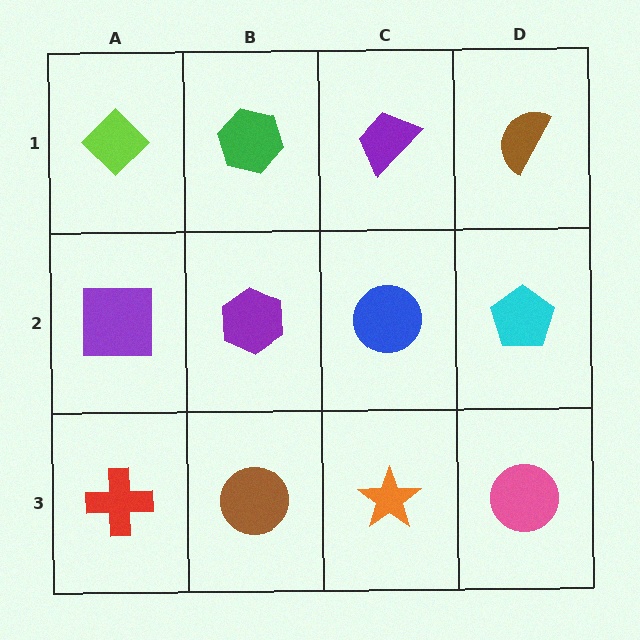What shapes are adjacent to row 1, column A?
A purple square (row 2, column A), a green hexagon (row 1, column B).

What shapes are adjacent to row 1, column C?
A blue circle (row 2, column C), a green hexagon (row 1, column B), a brown semicircle (row 1, column D).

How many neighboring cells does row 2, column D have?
3.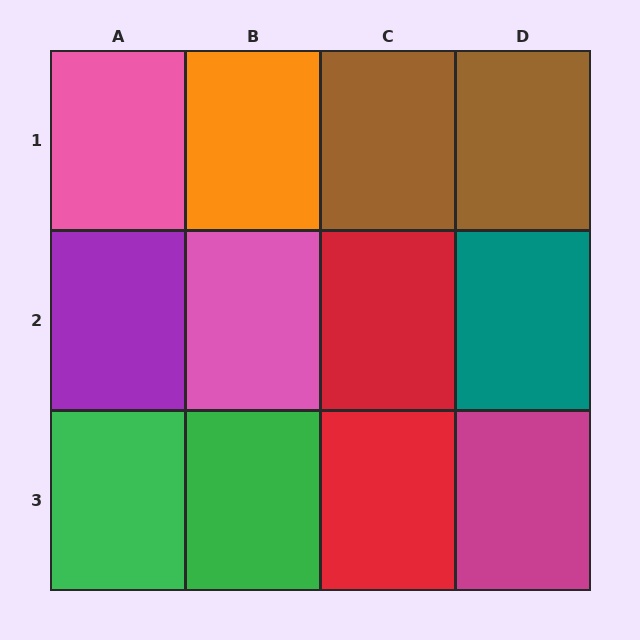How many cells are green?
2 cells are green.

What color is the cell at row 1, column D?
Brown.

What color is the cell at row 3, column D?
Magenta.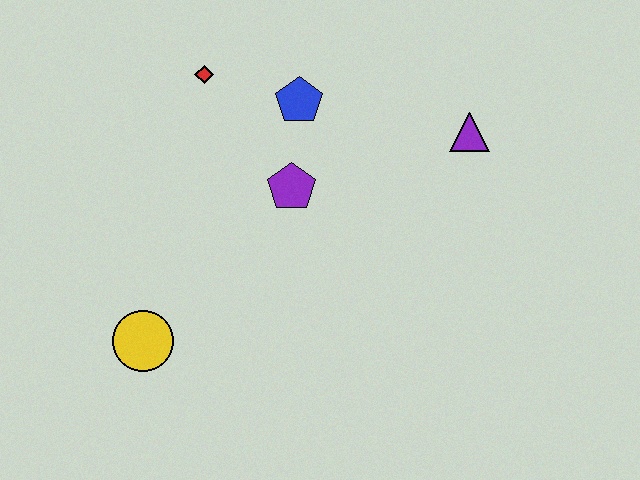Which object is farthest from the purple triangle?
The yellow circle is farthest from the purple triangle.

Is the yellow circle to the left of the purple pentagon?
Yes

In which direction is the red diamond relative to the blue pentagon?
The red diamond is to the left of the blue pentagon.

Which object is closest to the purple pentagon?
The blue pentagon is closest to the purple pentagon.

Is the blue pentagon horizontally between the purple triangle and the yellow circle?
Yes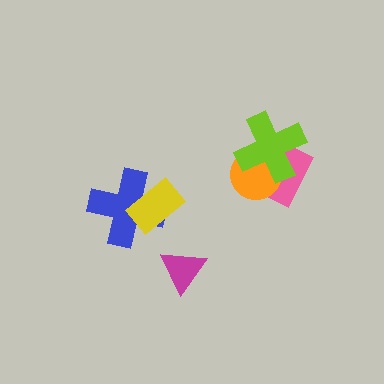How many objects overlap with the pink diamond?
2 objects overlap with the pink diamond.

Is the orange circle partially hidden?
Yes, it is partially covered by another shape.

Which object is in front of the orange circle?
The lime cross is in front of the orange circle.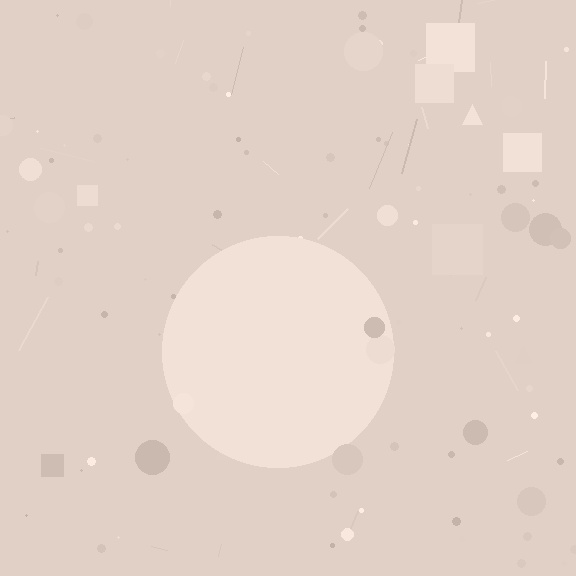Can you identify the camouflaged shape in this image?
The camouflaged shape is a circle.